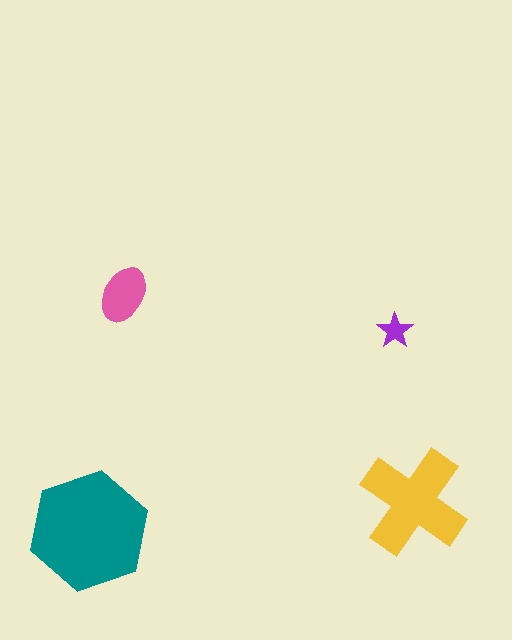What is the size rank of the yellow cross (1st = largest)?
2nd.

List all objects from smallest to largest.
The purple star, the pink ellipse, the yellow cross, the teal hexagon.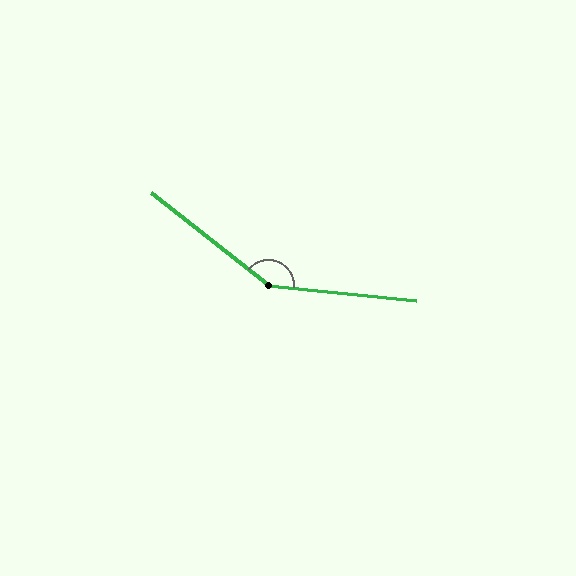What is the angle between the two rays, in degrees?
Approximately 147 degrees.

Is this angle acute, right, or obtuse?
It is obtuse.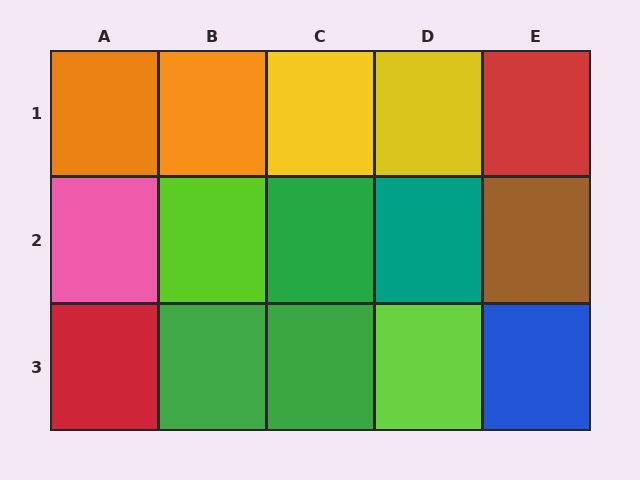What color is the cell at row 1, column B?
Orange.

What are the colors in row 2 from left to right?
Pink, lime, green, teal, brown.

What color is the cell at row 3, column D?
Lime.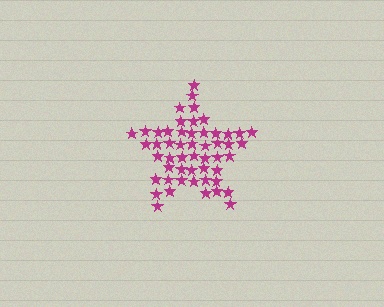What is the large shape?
The large shape is a star.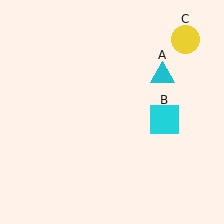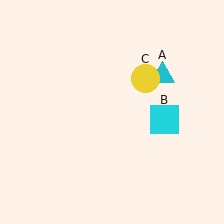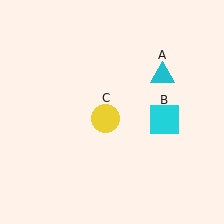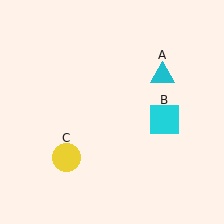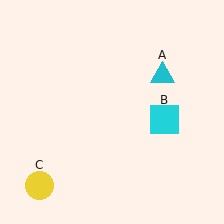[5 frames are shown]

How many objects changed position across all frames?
1 object changed position: yellow circle (object C).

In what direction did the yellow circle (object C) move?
The yellow circle (object C) moved down and to the left.